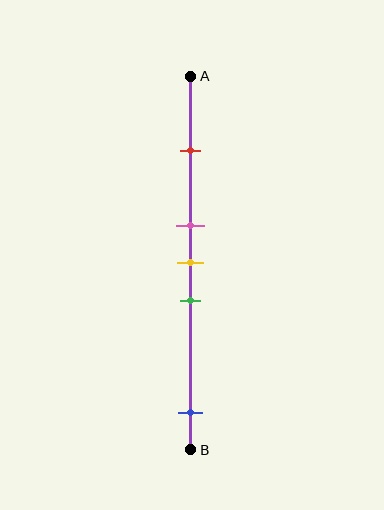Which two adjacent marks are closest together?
The pink and yellow marks are the closest adjacent pair.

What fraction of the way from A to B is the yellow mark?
The yellow mark is approximately 50% (0.5) of the way from A to B.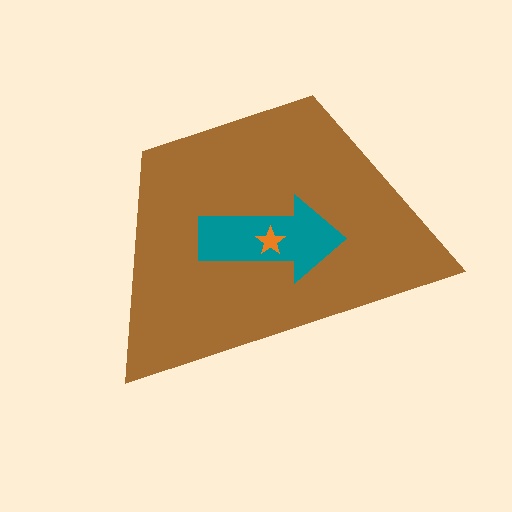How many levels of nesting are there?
3.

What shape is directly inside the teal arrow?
The orange star.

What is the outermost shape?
The brown trapezoid.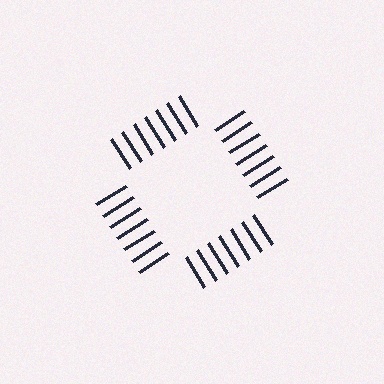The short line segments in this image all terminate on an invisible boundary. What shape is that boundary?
An illusory square — the line segments terminate on its edges but no continuous stroke is drawn.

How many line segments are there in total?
28 — 7 along each of the 4 edges.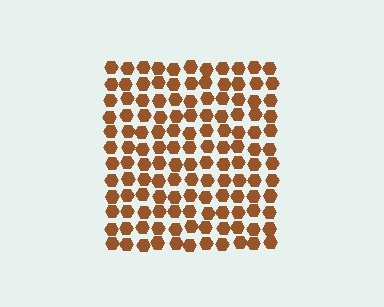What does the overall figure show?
The overall figure shows a square.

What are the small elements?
The small elements are hexagons.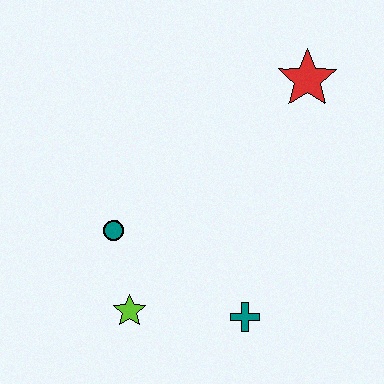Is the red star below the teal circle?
No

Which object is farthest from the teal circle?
The red star is farthest from the teal circle.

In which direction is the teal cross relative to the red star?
The teal cross is below the red star.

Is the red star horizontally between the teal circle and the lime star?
No